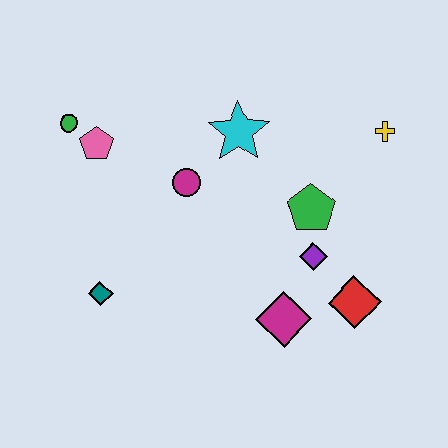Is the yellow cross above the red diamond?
Yes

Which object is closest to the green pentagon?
The purple diamond is closest to the green pentagon.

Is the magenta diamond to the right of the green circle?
Yes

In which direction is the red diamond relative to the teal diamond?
The red diamond is to the right of the teal diamond.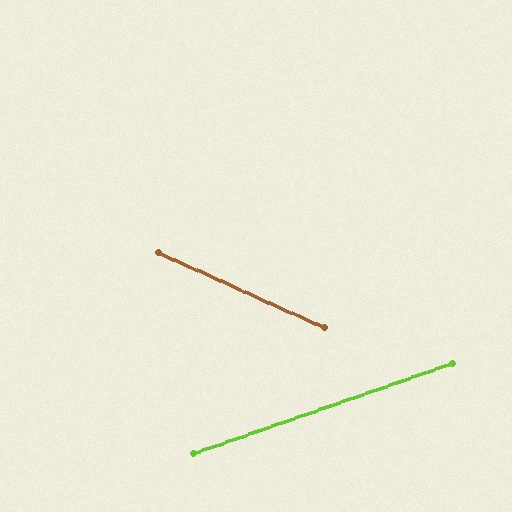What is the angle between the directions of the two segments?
Approximately 43 degrees.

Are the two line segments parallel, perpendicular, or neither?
Neither parallel nor perpendicular — they differ by about 43°.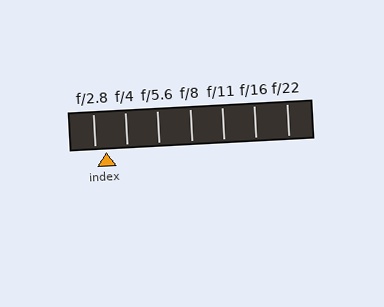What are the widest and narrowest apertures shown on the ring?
The widest aperture shown is f/2.8 and the narrowest is f/22.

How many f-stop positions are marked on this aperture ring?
There are 7 f-stop positions marked.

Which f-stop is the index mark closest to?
The index mark is closest to f/2.8.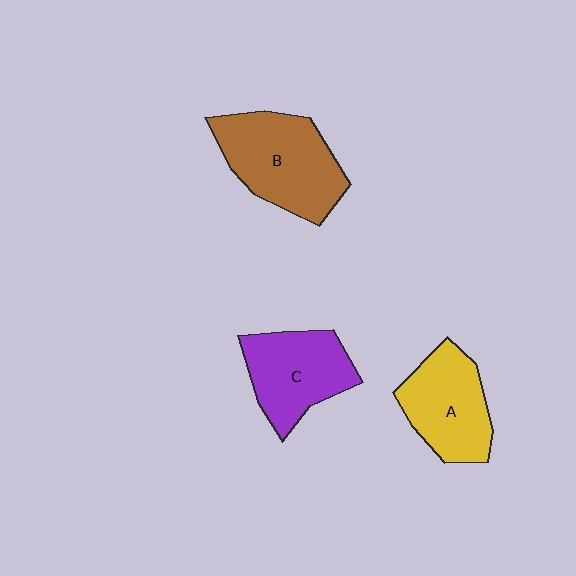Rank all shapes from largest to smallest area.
From largest to smallest: B (brown), C (purple), A (yellow).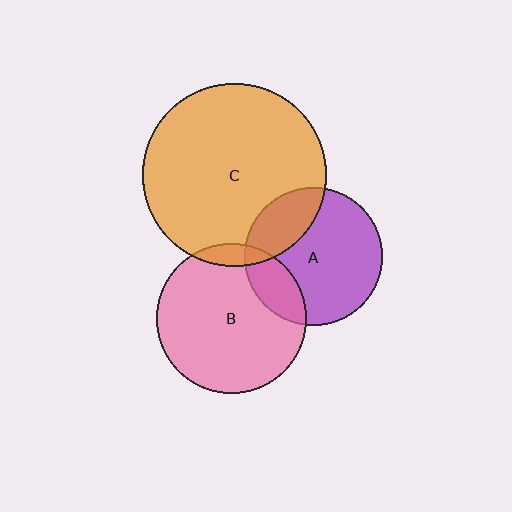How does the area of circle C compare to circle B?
Approximately 1.5 times.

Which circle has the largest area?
Circle C (orange).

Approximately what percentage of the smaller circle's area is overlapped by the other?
Approximately 20%.